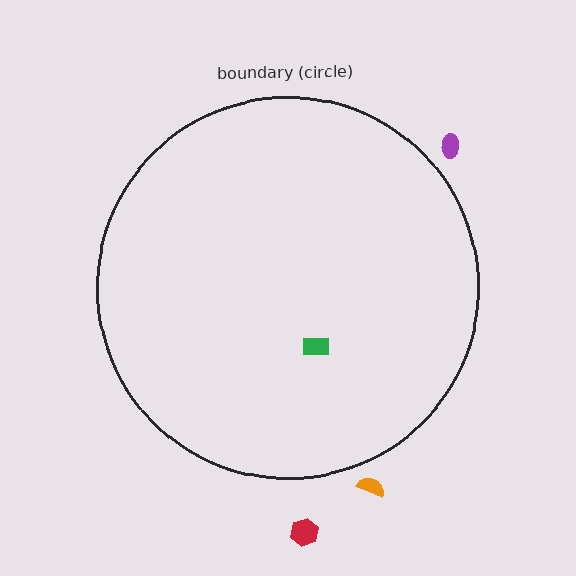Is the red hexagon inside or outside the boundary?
Outside.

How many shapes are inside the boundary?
1 inside, 3 outside.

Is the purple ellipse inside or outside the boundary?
Outside.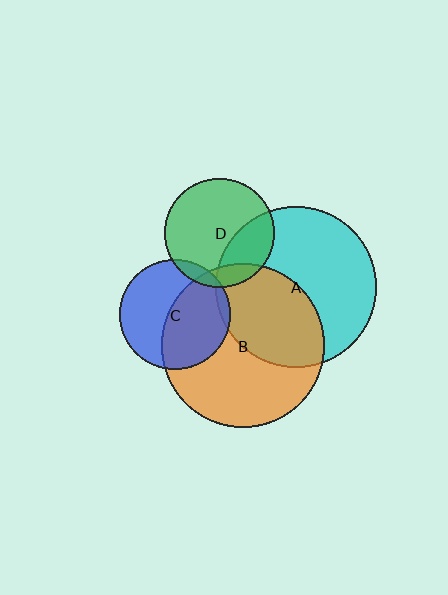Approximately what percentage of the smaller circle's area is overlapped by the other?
Approximately 40%.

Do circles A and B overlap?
Yes.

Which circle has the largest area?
Circle B (orange).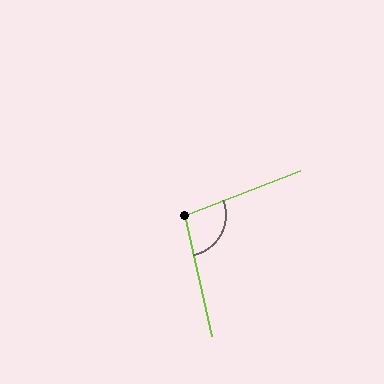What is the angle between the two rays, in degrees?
Approximately 99 degrees.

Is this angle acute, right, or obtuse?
It is obtuse.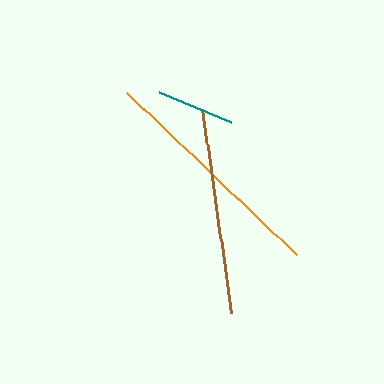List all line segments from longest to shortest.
From longest to shortest: orange, brown, teal.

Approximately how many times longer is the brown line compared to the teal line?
The brown line is approximately 2.6 times the length of the teal line.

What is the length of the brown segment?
The brown segment is approximately 206 pixels long.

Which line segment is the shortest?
The teal line is the shortest at approximately 78 pixels.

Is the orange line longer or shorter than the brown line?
The orange line is longer than the brown line.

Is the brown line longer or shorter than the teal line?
The brown line is longer than the teal line.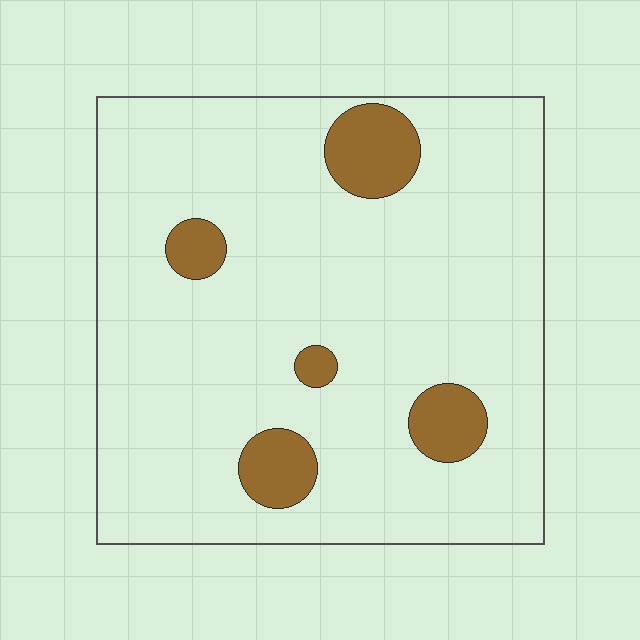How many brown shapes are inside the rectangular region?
5.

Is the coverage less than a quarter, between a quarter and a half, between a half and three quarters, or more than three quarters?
Less than a quarter.